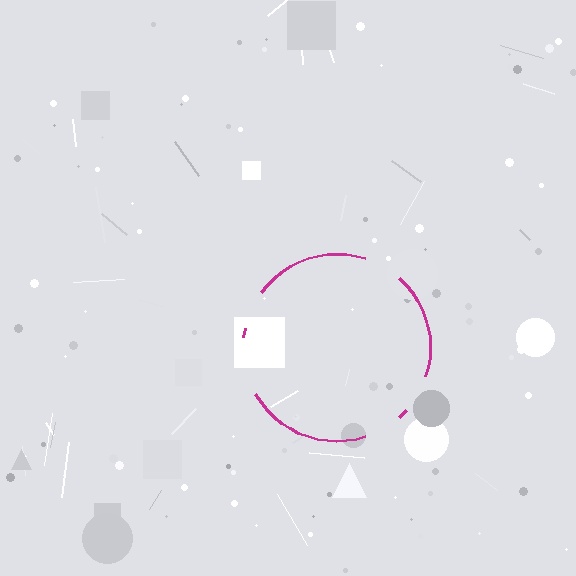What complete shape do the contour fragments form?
The contour fragments form a circle.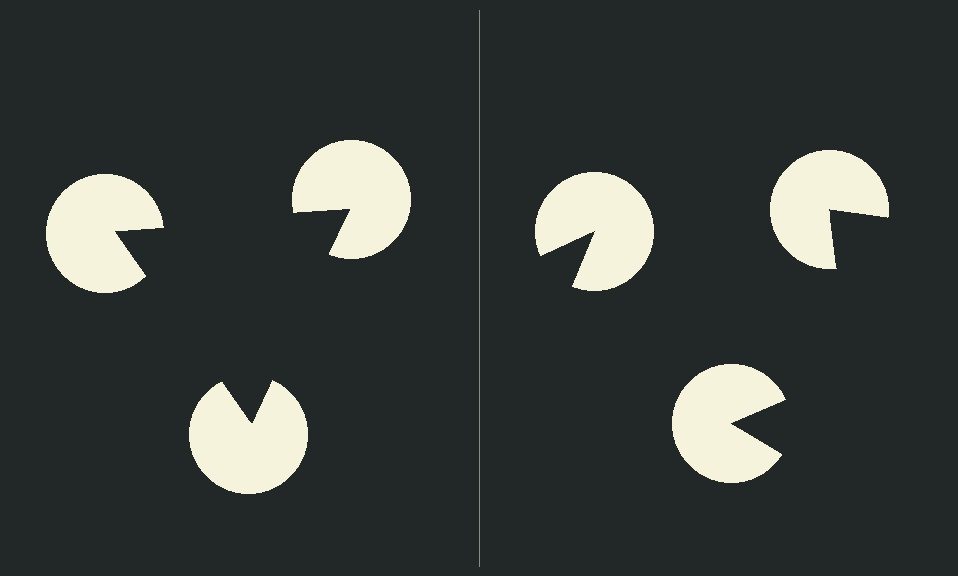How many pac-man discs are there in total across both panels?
6 — 3 on each side.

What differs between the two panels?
The pac-man discs are positioned identically on both sides; only the wedge orientations differ. On the left they align to a triangle; on the right they are misaligned.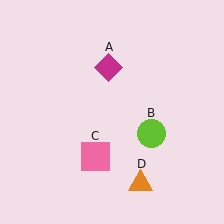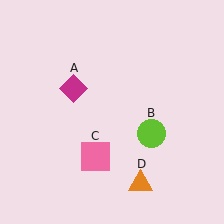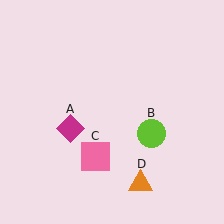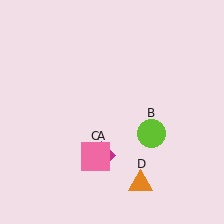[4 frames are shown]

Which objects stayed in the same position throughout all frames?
Lime circle (object B) and pink square (object C) and orange triangle (object D) remained stationary.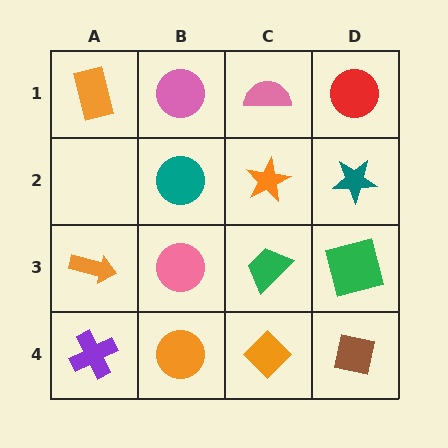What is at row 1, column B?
A pink circle.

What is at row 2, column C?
An orange star.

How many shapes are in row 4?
4 shapes.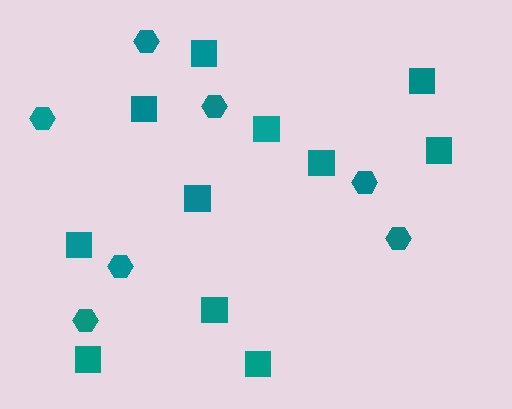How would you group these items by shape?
There are 2 groups: one group of squares (11) and one group of hexagons (7).